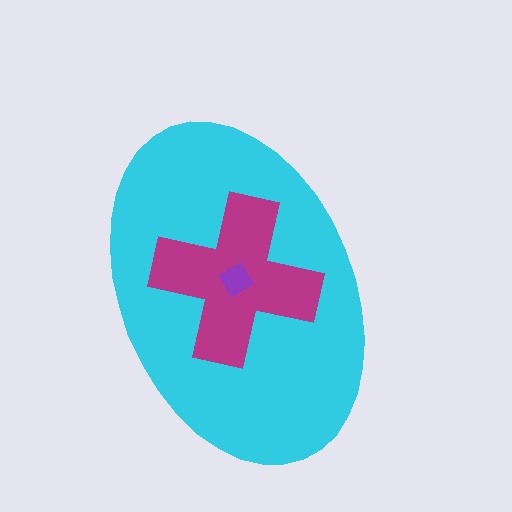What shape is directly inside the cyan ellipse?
The magenta cross.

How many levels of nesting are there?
3.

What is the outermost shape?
The cyan ellipse.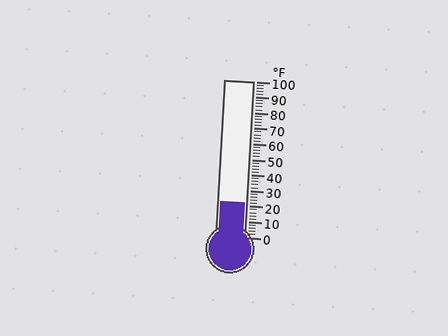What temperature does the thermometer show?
The thermometer shows approximately 22°F.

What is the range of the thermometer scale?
The thermometer scale ranges from 0°F to 100°F.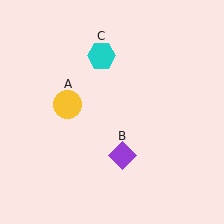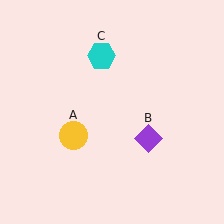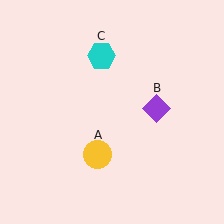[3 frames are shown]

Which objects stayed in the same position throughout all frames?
Cyan hexagon (object C) remained stationary.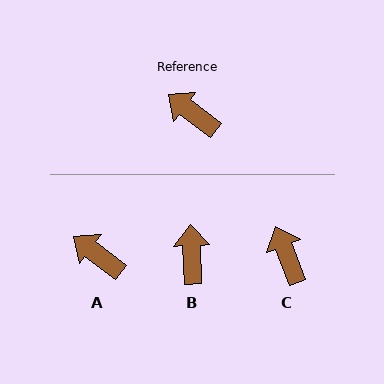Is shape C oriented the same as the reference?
No, it is off by about 31 degrees.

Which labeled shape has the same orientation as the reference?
A.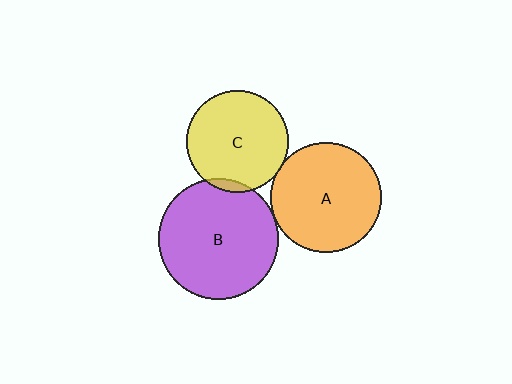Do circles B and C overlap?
Yes.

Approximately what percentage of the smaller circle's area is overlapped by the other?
Approximately 5%.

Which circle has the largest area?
Circle B (purple).